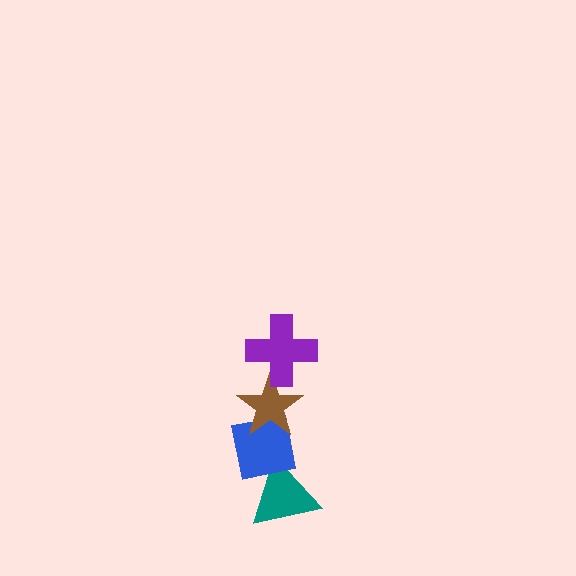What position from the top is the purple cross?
The purple cross is 1st from the top.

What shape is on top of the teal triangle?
The blue square is on top of the teal triangle.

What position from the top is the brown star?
The brown star is 2nd from the top.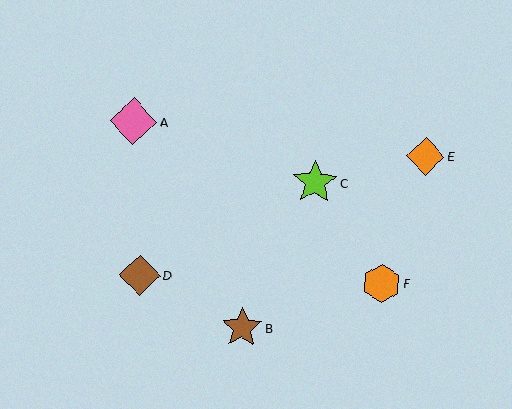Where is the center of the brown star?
The center of the brown star is at (242, 328).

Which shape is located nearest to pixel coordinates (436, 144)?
The orange diamond (labeled E) at (426, 156) is nearest to that location.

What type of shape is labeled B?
Shape B is a brown star.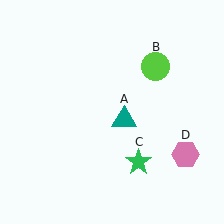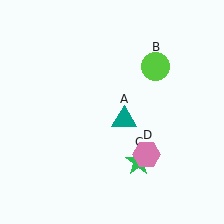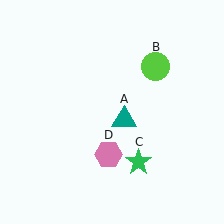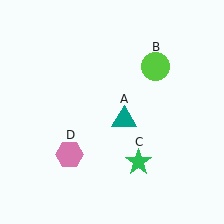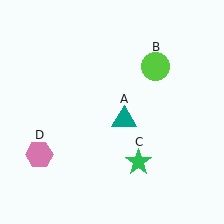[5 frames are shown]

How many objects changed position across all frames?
1 object changed position: pink hexagon (object D).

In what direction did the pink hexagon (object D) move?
The pink hexagon (object D) moved left.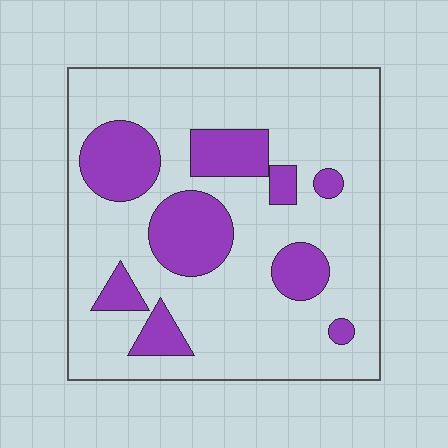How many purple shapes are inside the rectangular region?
9.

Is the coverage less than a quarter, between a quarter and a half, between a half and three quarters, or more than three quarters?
Less than a quarter.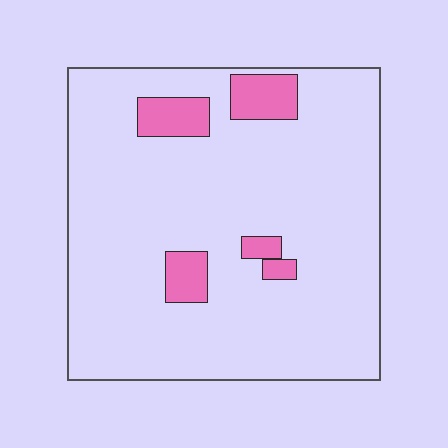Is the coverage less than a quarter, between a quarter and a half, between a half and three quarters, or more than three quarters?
Less than a quarter.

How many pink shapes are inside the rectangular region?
5.